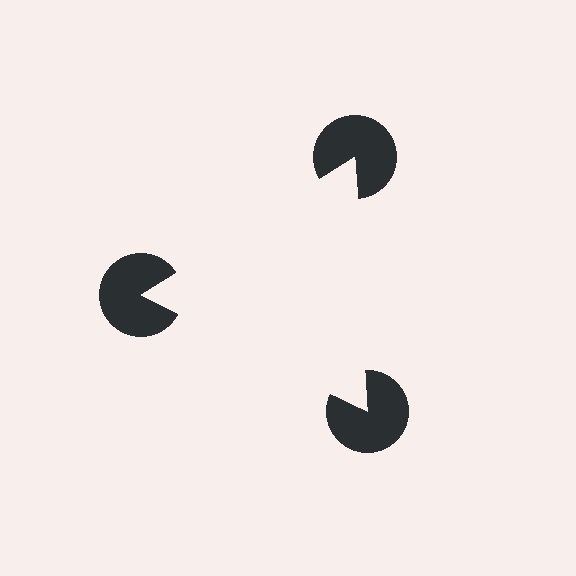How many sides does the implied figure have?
3 sides.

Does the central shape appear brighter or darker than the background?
It typically appears slightly brighter than the background, even though no actual brightness change is drawn.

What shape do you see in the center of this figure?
An illusory triangle — its edges are inferred from the aligned wedge cuts in the pac-man discs, not physically drawn.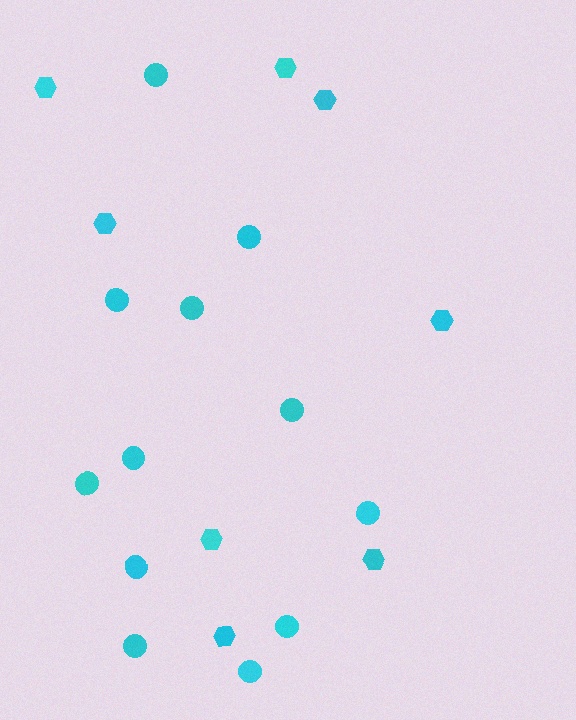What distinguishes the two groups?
There are 2 groups: one group of hexagons (8) and one group of circles (12).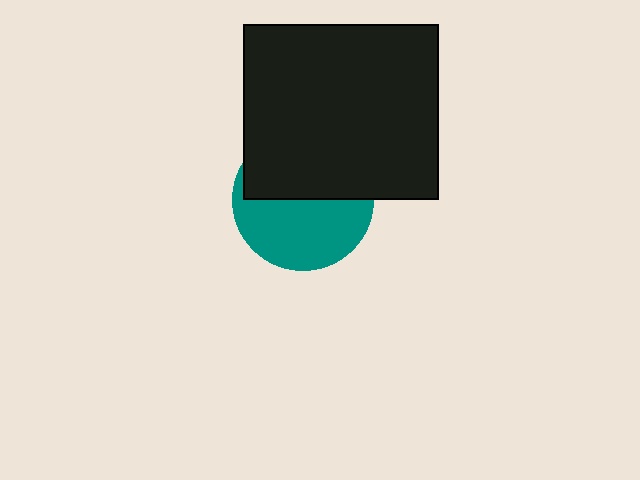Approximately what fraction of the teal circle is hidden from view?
Roughly 48% of the teal circle is hidden behind the black rectangle.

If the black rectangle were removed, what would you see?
You would see the complete teal circle.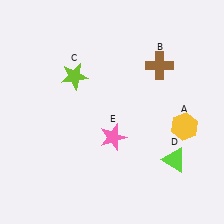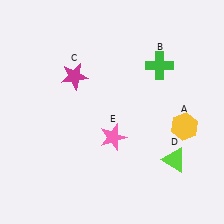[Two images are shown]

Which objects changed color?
B changed from brown to green. C changed from lime to magenta.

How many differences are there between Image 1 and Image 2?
There are 2 differences between the two images.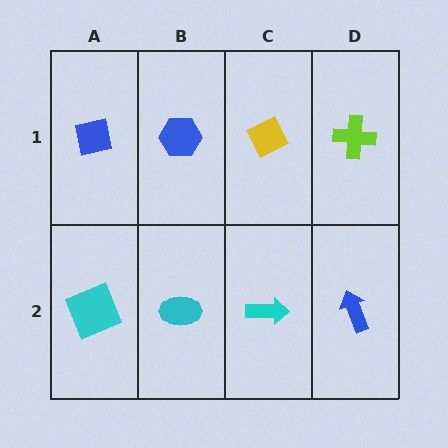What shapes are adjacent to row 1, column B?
A cyan ellipse (row 2, column B), a blue square (row 1, column A), a yellow diamond (row 1, column C).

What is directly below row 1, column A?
A cyan square.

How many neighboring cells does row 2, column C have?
3.